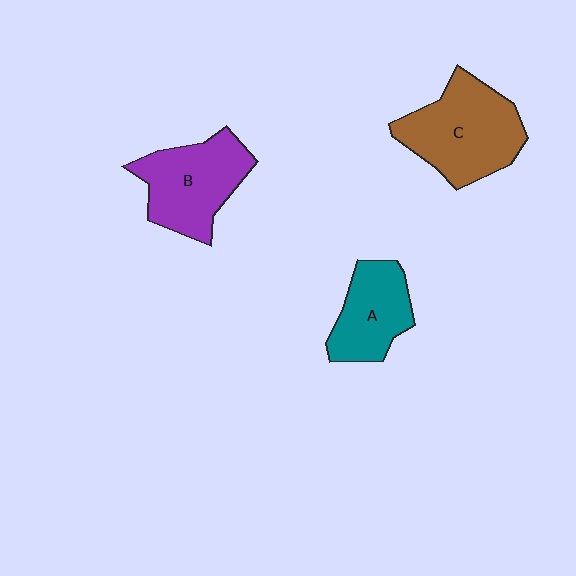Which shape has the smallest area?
Shape A (teal).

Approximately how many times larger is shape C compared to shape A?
Approximately 1.5 times.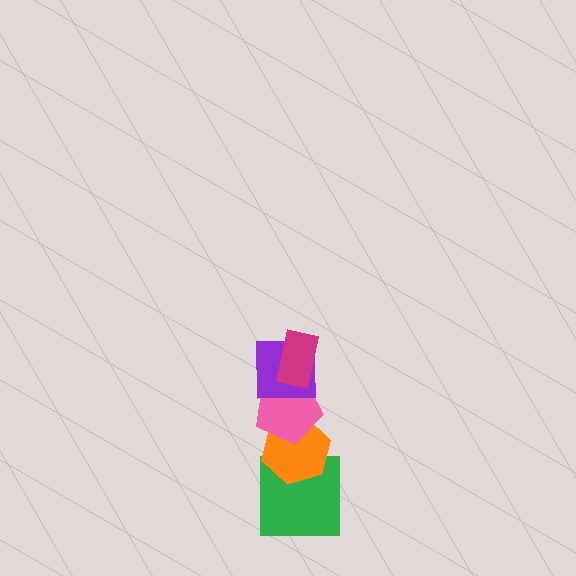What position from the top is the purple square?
The purple square is 2nd from the top.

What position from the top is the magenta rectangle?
The magenta rectangle is 1st from the top.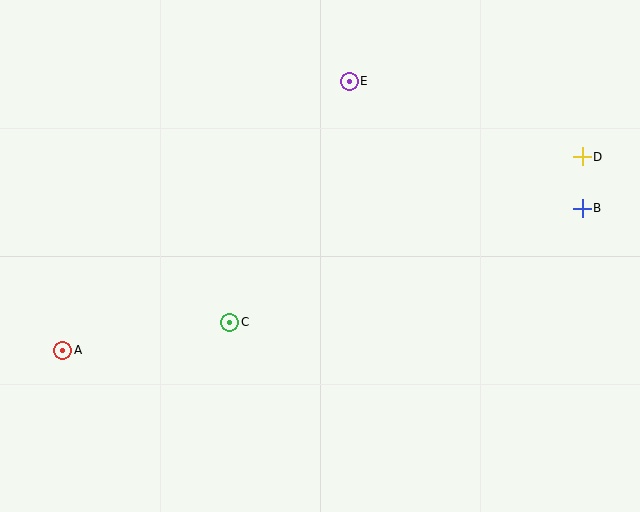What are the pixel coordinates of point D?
Point D is at (582, 157).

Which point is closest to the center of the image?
Point C at (230, 322) is closest to the center.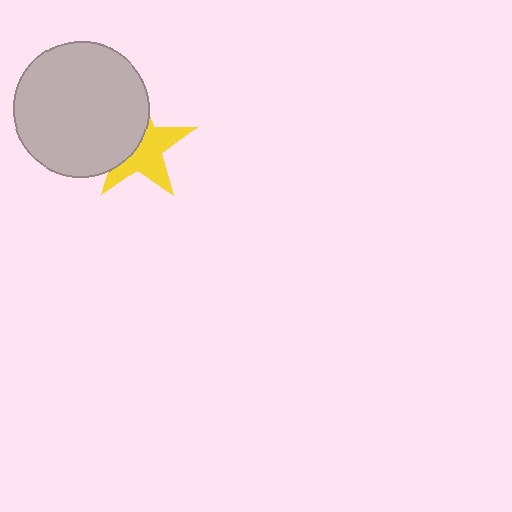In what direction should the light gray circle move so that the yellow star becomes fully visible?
The light gray circle should move left. That is the shortest direction to clear the overlap and leave the yellow star fully visible.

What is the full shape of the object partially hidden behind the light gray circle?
The partially hidden object is a yellow star.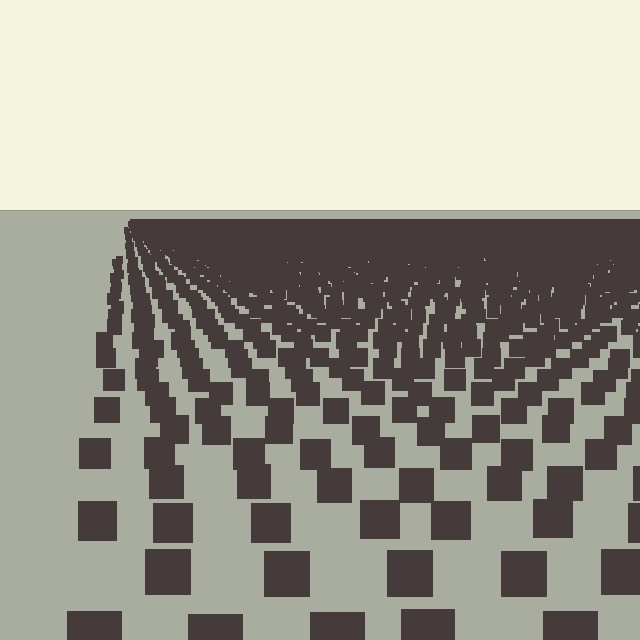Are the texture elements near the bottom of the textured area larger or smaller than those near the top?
Larger. Near the bottom, elements are closer to the viewer and appear at a bigger on-screen size.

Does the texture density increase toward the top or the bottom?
Density increases toward the top.